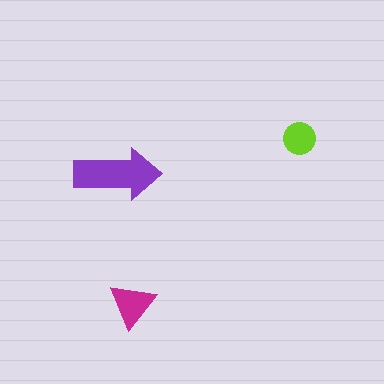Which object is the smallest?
The lime circle.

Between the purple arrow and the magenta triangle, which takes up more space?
The purple arrow.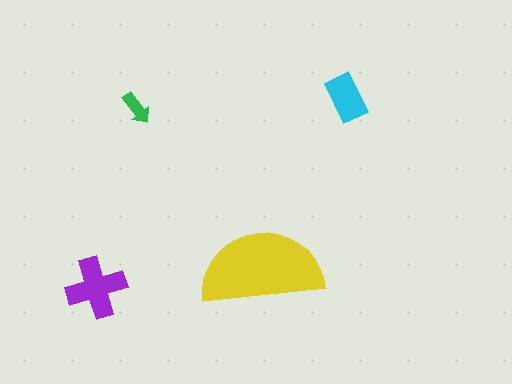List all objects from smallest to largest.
The green arrow, the cyan rectangle, the purple cross, the yellow semicircle.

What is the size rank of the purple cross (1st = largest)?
2nd.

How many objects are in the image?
There are 4 objects in the image.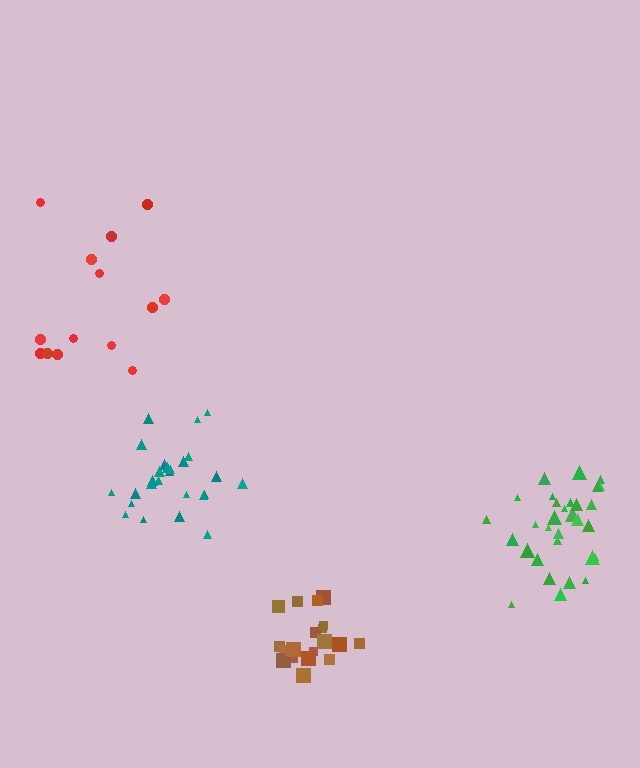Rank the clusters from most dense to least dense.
green, teal, brown, red.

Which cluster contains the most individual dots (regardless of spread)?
Green (32).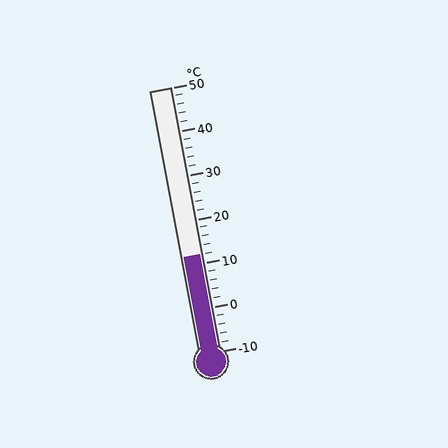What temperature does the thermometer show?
The thermometer shows approximately 12°C.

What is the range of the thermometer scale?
The thermometer scale ranges from -10°C to 50°C.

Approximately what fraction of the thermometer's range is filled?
The thermometer is filled to approximately 35% of its range.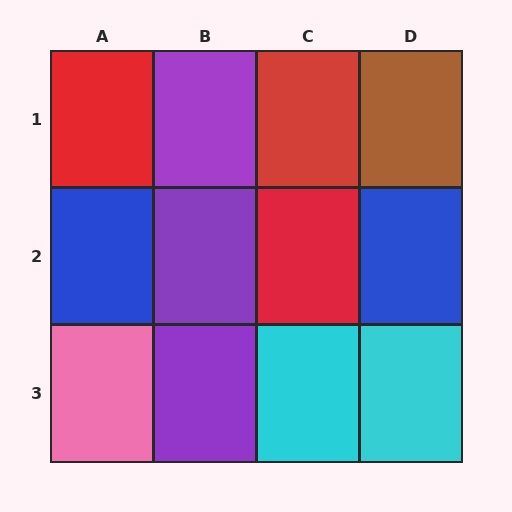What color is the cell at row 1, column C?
Red.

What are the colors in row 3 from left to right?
Pink, purple, cyan, cyan.